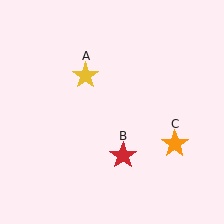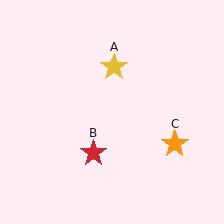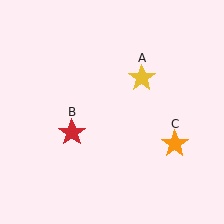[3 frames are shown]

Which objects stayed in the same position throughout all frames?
Orange star (object C) remained stationary.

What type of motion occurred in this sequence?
The yellow star (object A), red star (object B) rotated clockwise around the center of the scene.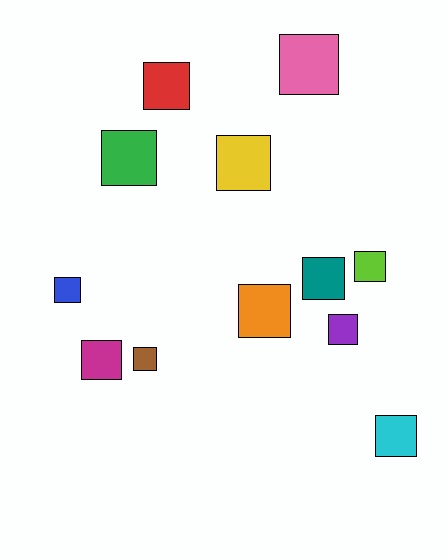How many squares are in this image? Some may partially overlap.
There are 12 squares.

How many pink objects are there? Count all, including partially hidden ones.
There is 1 pink object.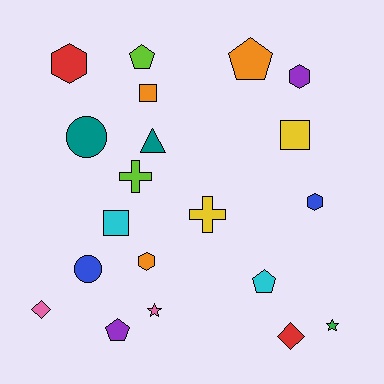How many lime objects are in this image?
There are 2 lime objects.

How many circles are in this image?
There are 2 circles.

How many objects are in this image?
There are 20 objects.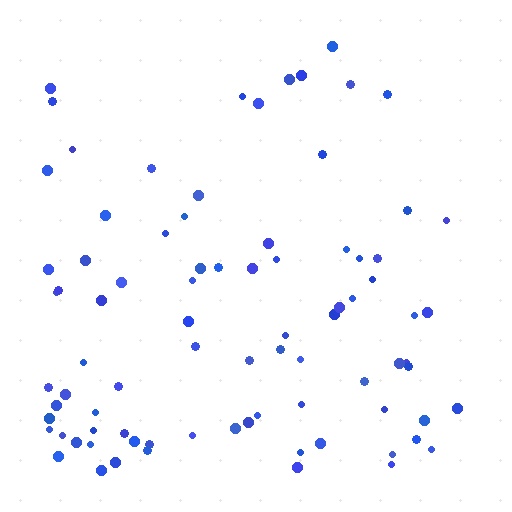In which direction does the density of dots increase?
From top to bottom, with the bottom side densest.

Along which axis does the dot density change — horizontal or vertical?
Vertical.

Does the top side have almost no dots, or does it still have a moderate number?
Still a moderate number, just noticeably fewer than the bottom.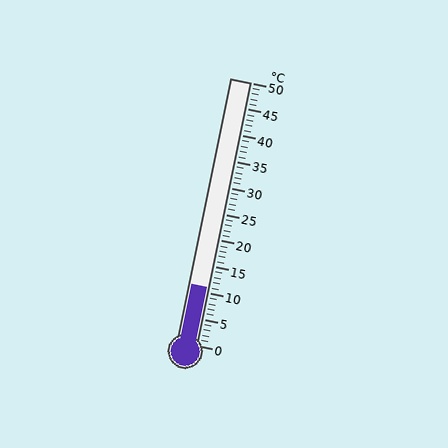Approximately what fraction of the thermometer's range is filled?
The thermometer is filled to approximately 20% of its range.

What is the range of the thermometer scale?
The thermometer scale ranges from 0°C to 50°C.